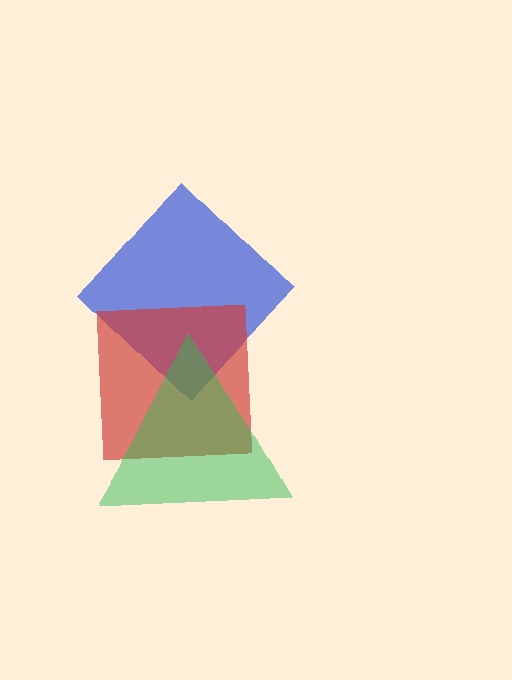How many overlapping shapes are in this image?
There are 3 overlapping shapes in the image.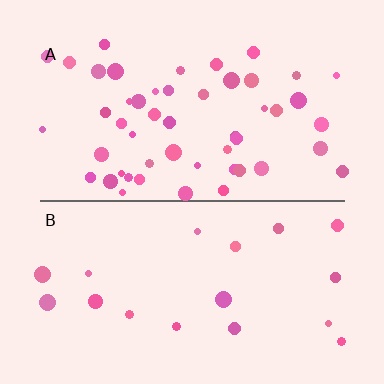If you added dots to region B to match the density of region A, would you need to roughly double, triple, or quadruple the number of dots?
Approximately triple.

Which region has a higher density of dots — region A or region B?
A (the top).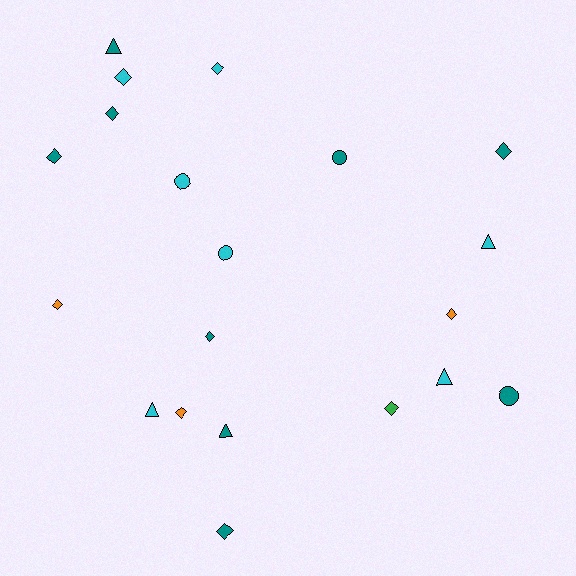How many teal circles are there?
There are 2 teal circles.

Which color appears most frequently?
Teal, with 9 objects.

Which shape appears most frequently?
Diamond, with 11 objects.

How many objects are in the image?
There are 20 objects.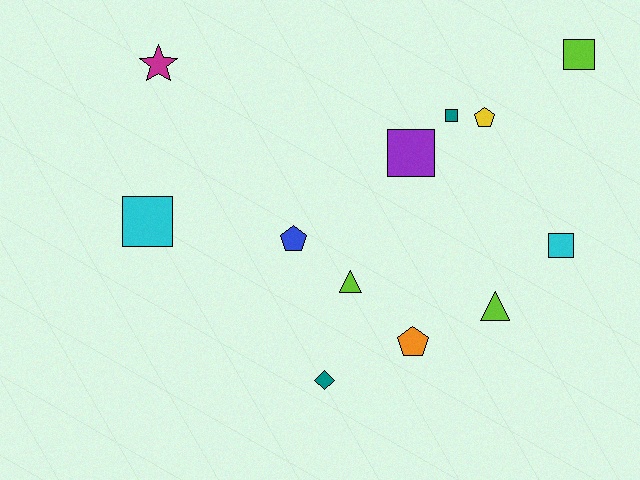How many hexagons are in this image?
There are no hexagons.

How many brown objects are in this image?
There are no brown objects.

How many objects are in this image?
There are 12 objects.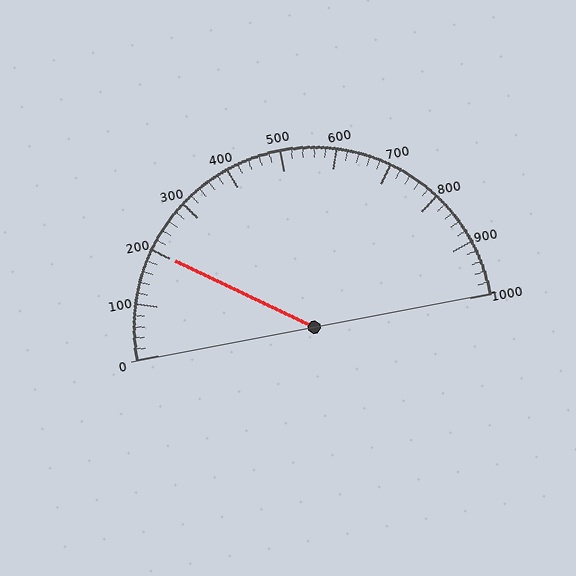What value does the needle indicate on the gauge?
The needle indicates approximately 200.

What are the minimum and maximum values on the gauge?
The gauge ranges from 0 to 1000.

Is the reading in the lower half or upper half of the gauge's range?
The reading is in the lower half of the range (0 to 1000).